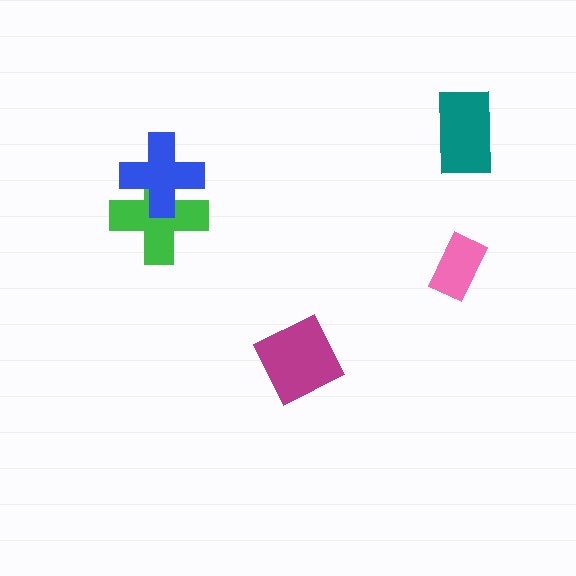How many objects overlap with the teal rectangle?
0 objects overlap with the teal rectangle.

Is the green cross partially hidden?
Yes, it is partially covered by another shape.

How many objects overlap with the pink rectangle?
0 objects overlap with the pink rectangle.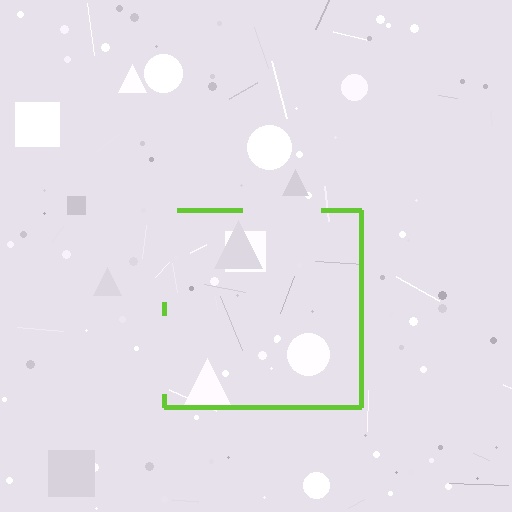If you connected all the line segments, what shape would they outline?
They would outline a square.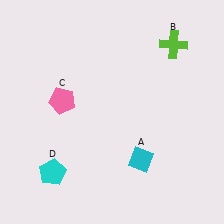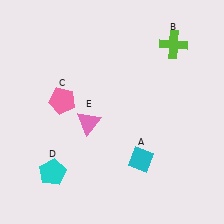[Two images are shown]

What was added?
A pink triangle (E) was added in Image 2.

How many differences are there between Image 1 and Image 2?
There is 1 difference between the two images.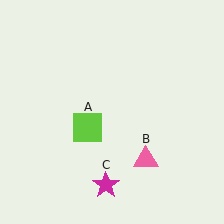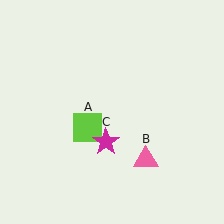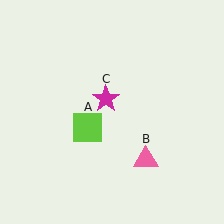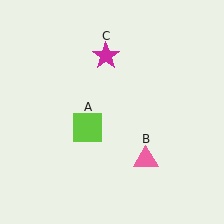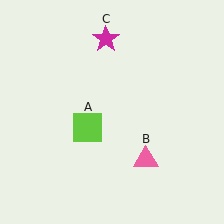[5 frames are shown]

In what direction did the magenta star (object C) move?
The magenta star (object C) moved up.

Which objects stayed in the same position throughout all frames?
Lime square (object A) and pink triangle (object B) remained stationary.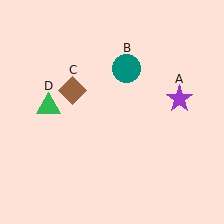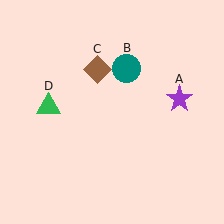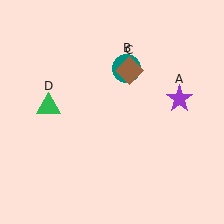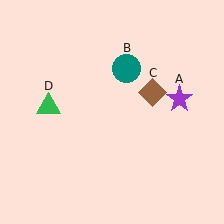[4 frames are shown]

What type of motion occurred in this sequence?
The brown diamond (object C) rotated clockwise around the center of the scene.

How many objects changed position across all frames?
1 object changed position: brown diamond (object C).